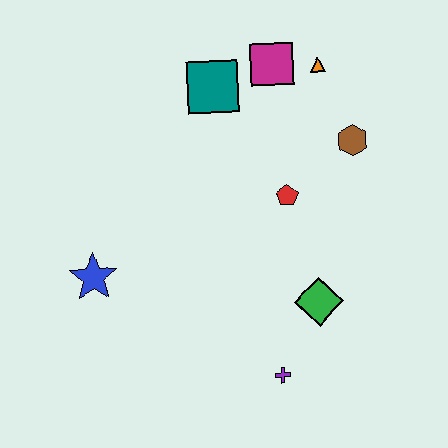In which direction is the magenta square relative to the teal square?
The magenta square is to the right of the teal square.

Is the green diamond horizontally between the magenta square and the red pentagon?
No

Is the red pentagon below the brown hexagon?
Yes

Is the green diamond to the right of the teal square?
Yes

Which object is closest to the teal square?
The magenta square is closest to the teal square.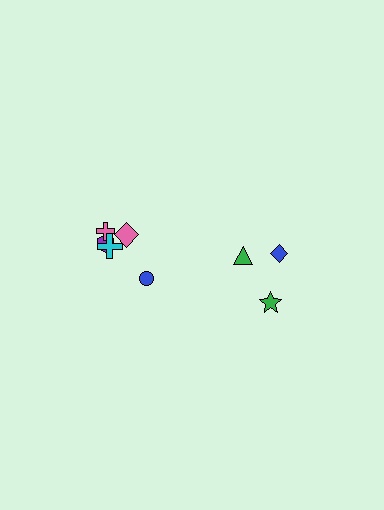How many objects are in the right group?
There are 3 objects.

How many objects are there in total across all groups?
There are 8 objects.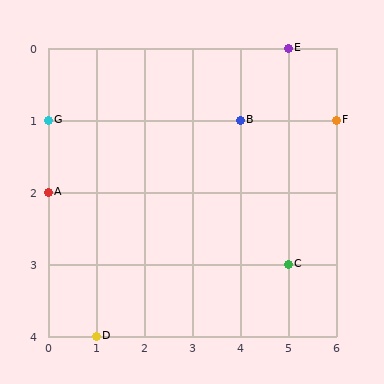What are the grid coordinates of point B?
Point B is at grid coordinates (4, 1).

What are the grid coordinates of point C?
Point C is at grid coordinates (5, 3).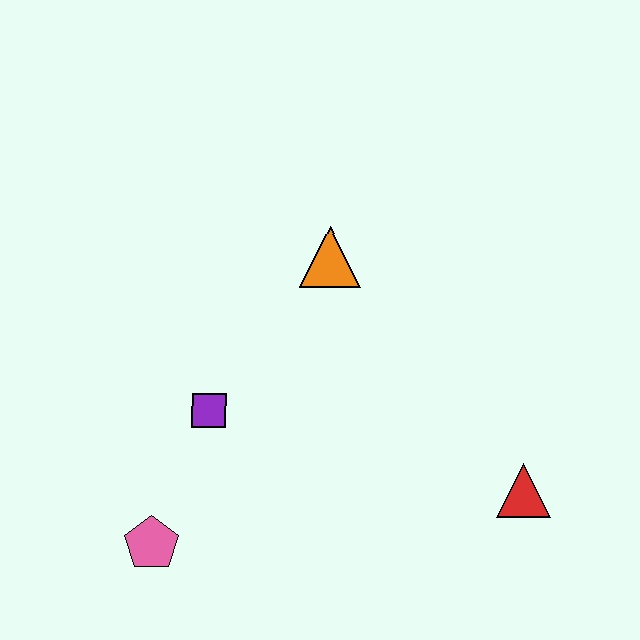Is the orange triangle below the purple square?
No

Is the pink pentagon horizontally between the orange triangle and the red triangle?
No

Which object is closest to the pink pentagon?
The purple square is closest to the pink pentagon.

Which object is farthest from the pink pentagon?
The red triangle is farthest from the pink pentagon.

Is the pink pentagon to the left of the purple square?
Yes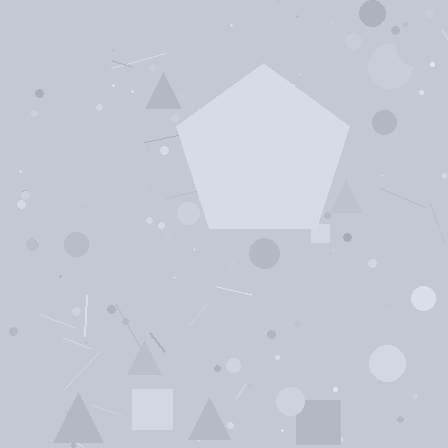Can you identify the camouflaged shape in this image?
The camouflaged shape is a pentagon.